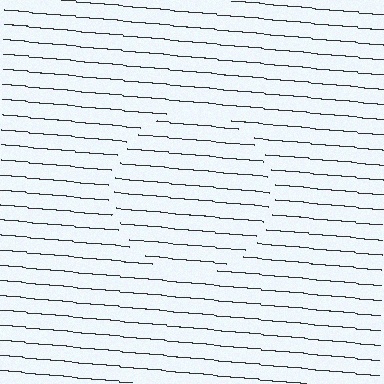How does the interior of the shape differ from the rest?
The interior of the shape contains the same grating, shifted by half a period — the contour is defined by the phase discontinuity where line-ends from the inner and outer gratings abut.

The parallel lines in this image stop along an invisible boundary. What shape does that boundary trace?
An illusory circle. The interior of the shape contains the same grating, shifted by half a period — the contour is defined by the phase discontinuity where line-ends from the inner and outer gratings abut.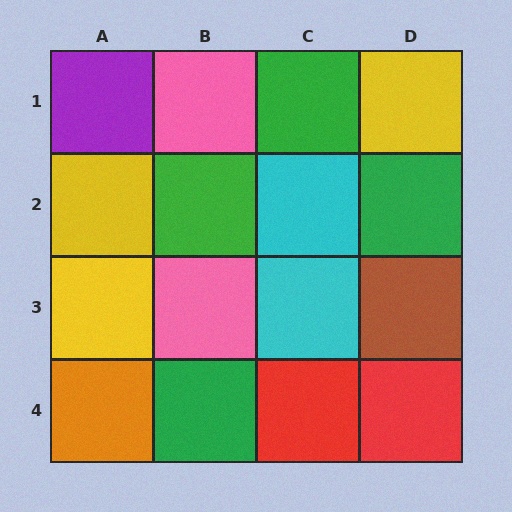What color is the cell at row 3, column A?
Yellow.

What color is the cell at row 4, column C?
Red.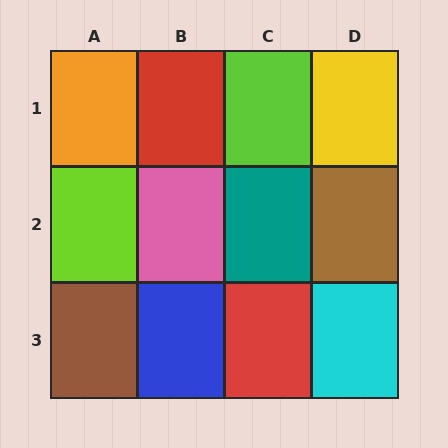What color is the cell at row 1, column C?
Lime.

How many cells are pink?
1 cell is pink.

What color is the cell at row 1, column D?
Yellow.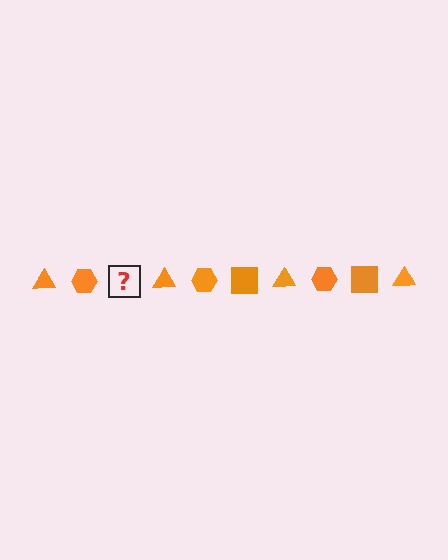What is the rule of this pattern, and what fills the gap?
The rule is that the pattern cycles through triangle, hexagon, square shapes in orange. The gap should be filled with an orange square.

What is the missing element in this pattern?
The missing element is an orange square.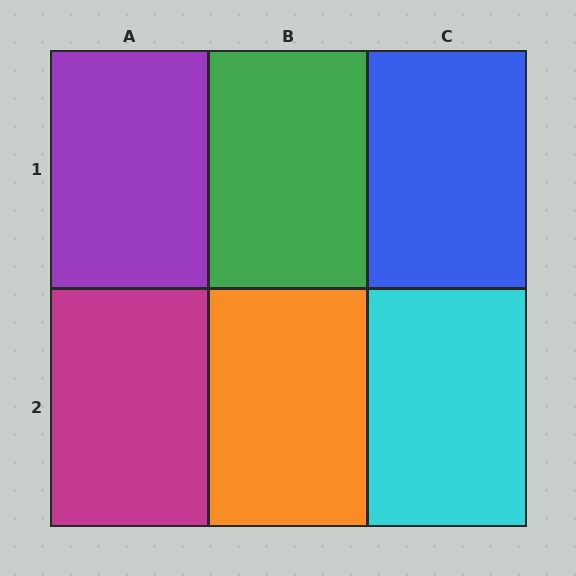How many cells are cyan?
1 cell is cyan.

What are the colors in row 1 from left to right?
Purple, green, blue.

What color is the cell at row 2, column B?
Orange.